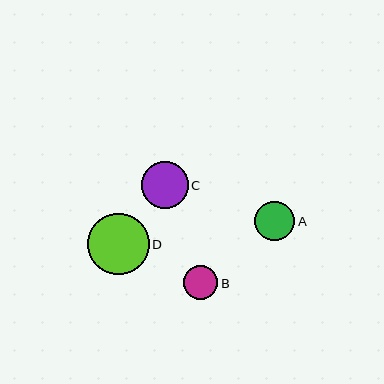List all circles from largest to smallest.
From largest to smallest: D, C, A, B.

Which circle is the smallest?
Circle B is the smallest with a size of approximately 34 pixels.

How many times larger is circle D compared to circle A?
Circle D is approximately 1.6 times the size of circle A.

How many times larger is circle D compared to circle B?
Circle D is approximately 1.8 times the size of circle B.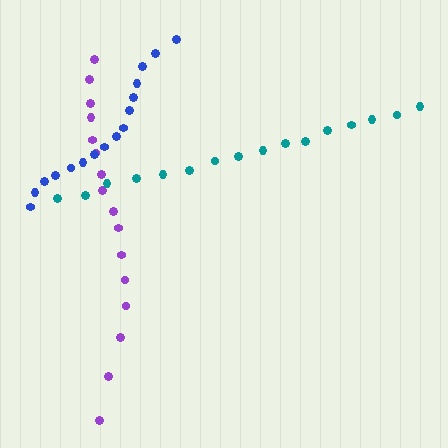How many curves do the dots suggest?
There are 3 distinct paths.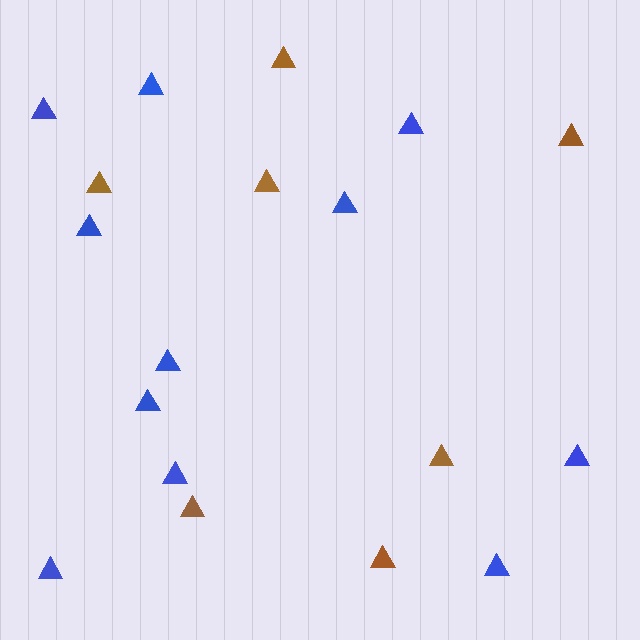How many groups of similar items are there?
There are 2 groups: one group of brown triangles (7) and one group of blue triangles (11).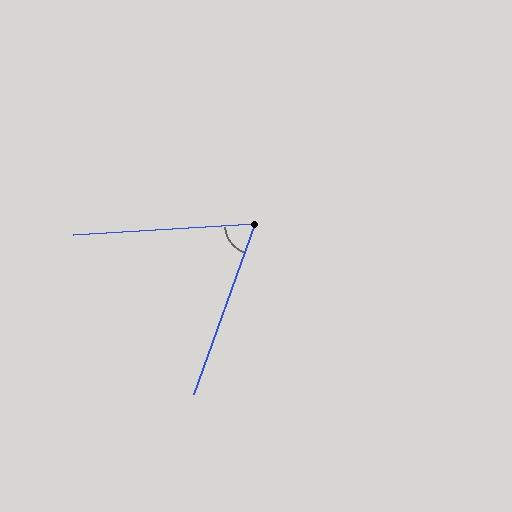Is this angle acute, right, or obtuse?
It is acute.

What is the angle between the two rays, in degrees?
Approximately 67 degrees.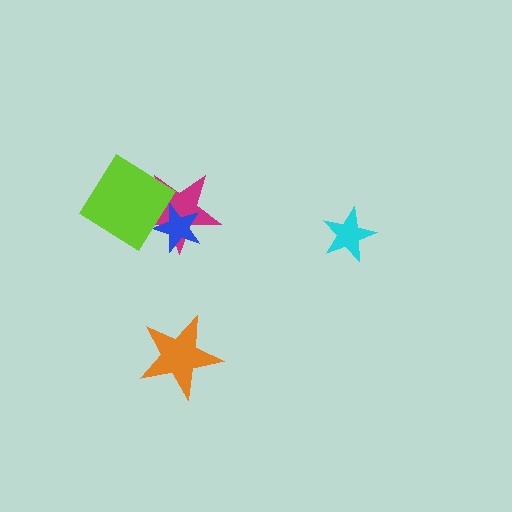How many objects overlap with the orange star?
0 objects overlap with the orange star.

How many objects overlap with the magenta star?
2 objects overlap with the magenta star.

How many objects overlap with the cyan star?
0 objects overlap with the cyan star.